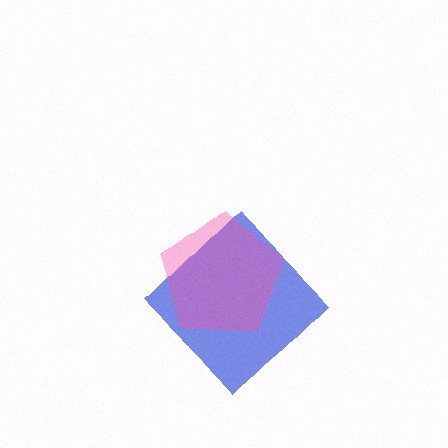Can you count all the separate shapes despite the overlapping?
Yes, there are 2 separate shapes.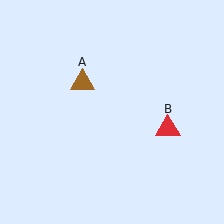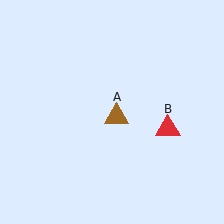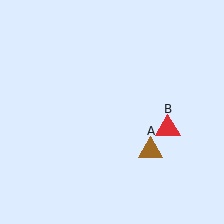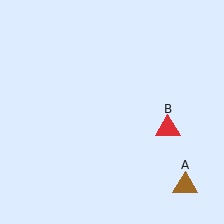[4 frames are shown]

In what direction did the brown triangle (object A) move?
The brown triangle (object A) moved down and to the right.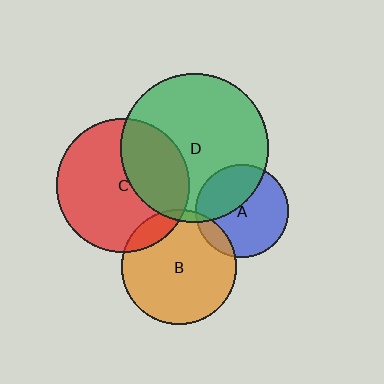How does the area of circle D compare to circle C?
Approximately 1.2 times.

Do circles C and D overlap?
Yes.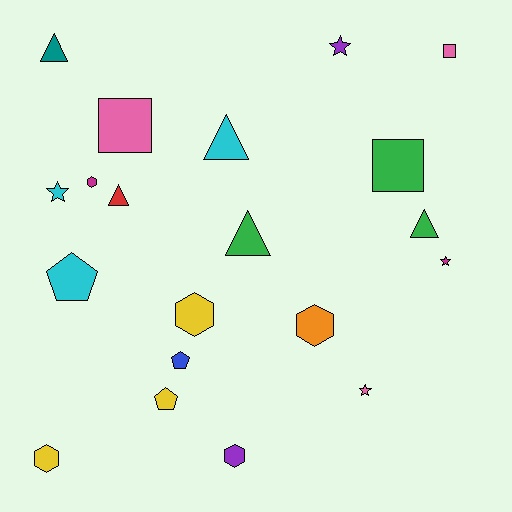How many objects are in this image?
There are 20 objects.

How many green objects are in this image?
There are 3 green objects.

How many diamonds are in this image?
There are no diamonds.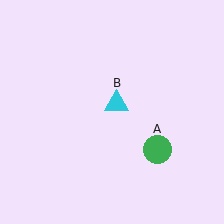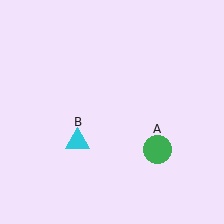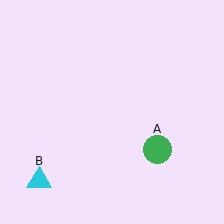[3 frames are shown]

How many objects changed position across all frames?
1 object changed position: cyan triangle (object B).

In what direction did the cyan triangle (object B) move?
The cyan triangle (object B) moved down and to the left.